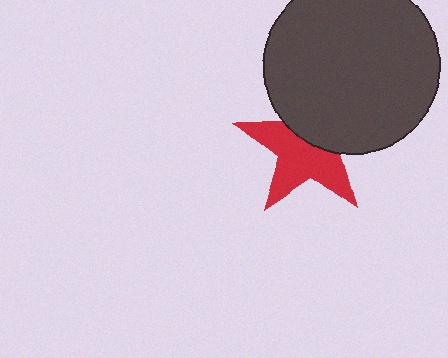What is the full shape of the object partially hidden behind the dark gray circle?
The partially hidden object is a red star.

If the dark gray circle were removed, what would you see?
You would see the complete red star.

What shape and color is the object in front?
The object in front is a dark gray circle.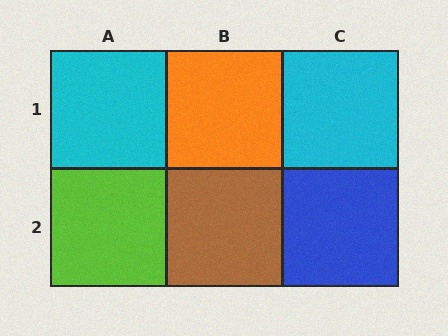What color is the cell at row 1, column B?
Orange.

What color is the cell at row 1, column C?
Cyan.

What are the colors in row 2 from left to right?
Lime, brown, blue.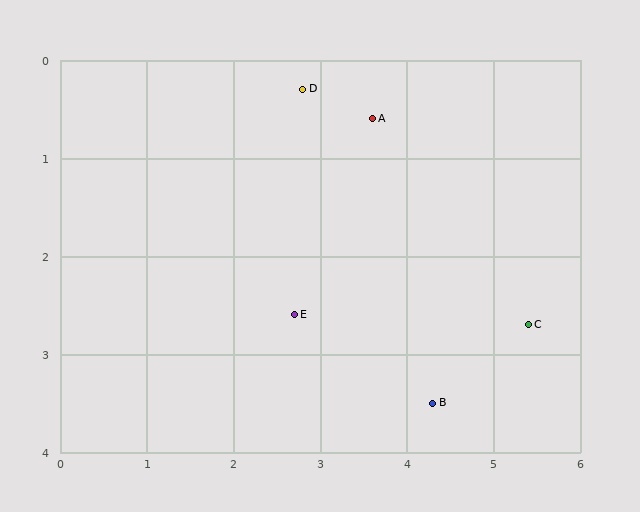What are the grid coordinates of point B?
Point B is at approximately (4.3, 3.5).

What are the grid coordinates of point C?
Point C is at approximately (5.4, 2.7).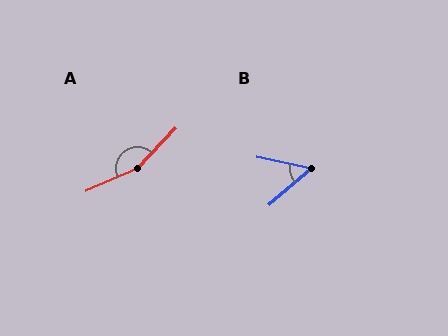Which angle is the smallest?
B, at approximately 52 degrees.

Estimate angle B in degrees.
Approximately 52 degrees.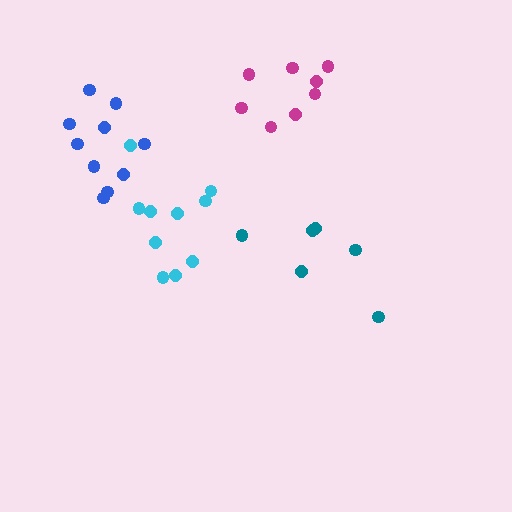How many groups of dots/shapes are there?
There are 4 groups.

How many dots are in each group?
Group 1: 8 dots, Group 2: 10 dots, Group 3: 10 dots, Group 4: 6 dots (34 total).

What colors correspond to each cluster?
The clusters are colored: magenta, cyan, blue, teal.